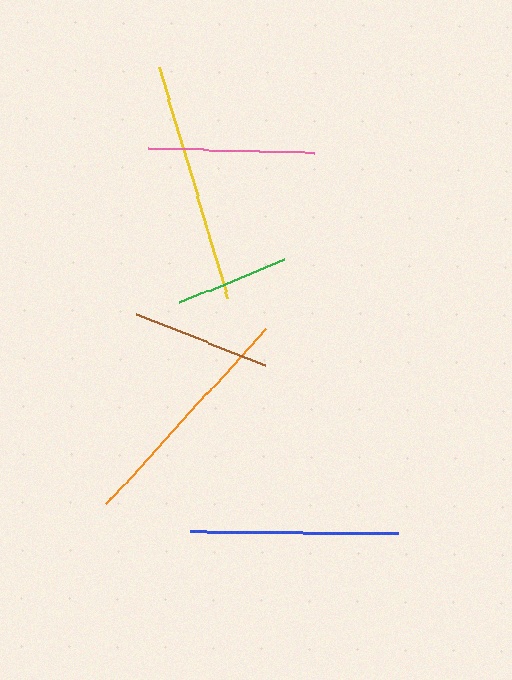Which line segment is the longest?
The yellow line is the longest at approximately 240 pixels.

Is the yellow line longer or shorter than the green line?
The yellow line is longer than the green line.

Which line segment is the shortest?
The green line is the shortest at approximately 113 pixels.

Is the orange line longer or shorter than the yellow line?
The yellow line is longer than the orange line.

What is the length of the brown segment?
The brown segment is approximately 138 pixels long.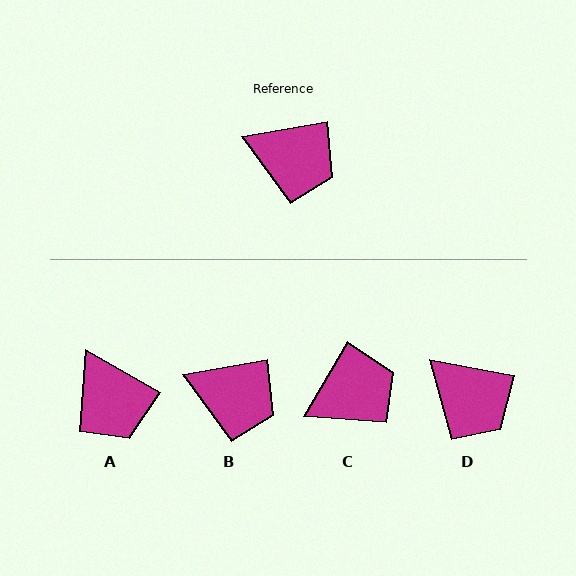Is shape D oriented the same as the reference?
No, it is off by about 20 degrees.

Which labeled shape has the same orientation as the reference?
B.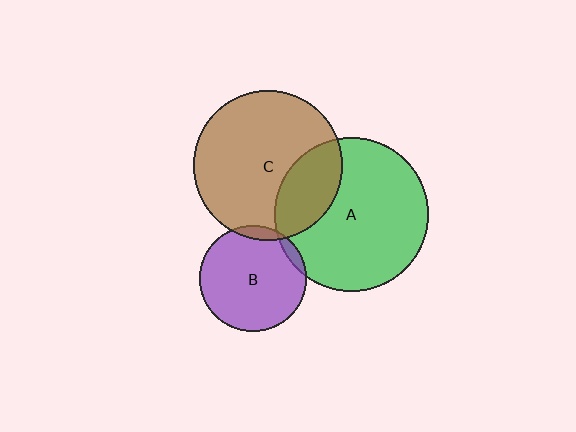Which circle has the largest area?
Circle A (green).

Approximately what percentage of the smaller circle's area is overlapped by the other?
Approximately 5%.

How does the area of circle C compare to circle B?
Approximately 2.0 times.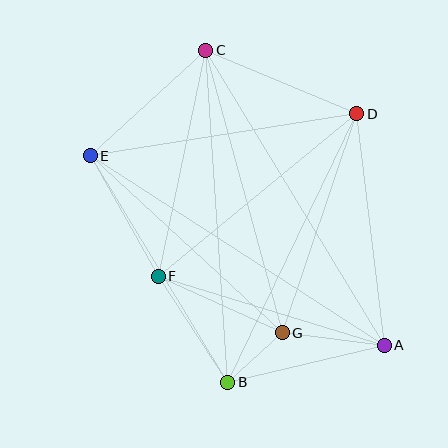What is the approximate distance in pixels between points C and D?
The distance between C and D is approximately 164 pixels.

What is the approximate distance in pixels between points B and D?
The distance between B and D is approximately 298 pixels.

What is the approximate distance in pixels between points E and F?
The distance between E and F is approximately 139 pixels.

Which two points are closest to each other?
Points B and G are closest to each other.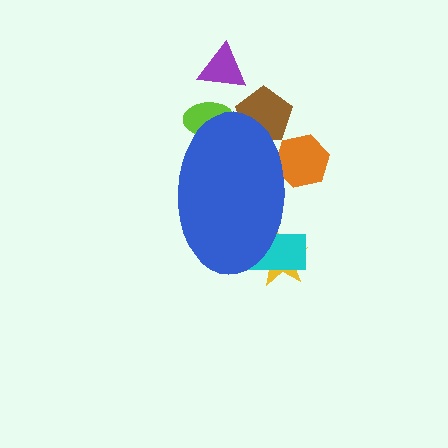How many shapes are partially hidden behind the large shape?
5 shapes are partially hidden.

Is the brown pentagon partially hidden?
Yes, the brown pentagon is partially hidden behind the blue ellipse.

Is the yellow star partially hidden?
Yes, the yellow star is partially hidden behind the blue ellipse.